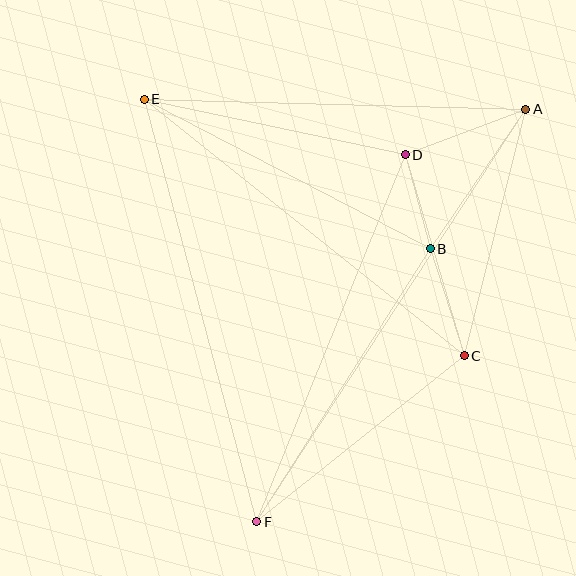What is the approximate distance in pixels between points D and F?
The distance between D and F is approximately 396 pixels.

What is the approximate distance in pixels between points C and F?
The distance between C and F is approximately 266 pixels.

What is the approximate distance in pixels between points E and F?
The distance between E and F is approximately 437 pixels.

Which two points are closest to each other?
Points B and D are closest to each other.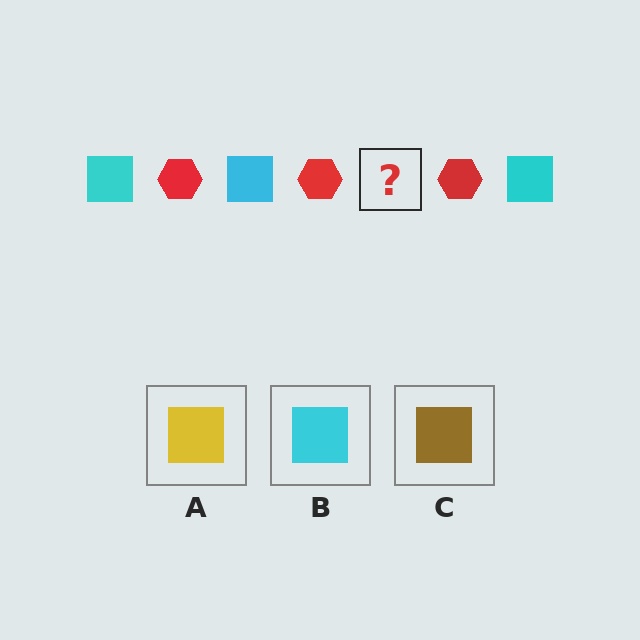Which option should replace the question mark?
Option B.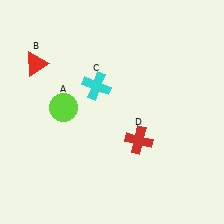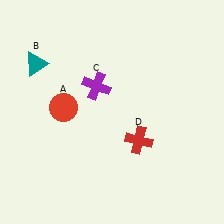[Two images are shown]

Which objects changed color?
A changed from lime to red. B changed from red to teal. C changed from cyan to purple.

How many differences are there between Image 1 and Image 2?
There are 3 differences between the two images.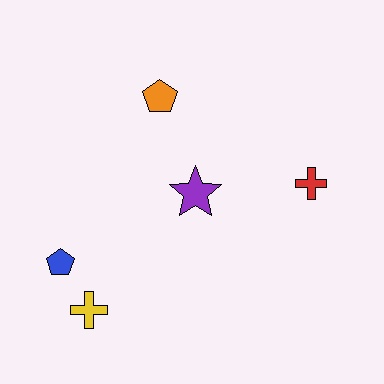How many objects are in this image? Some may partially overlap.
There are 5 objects.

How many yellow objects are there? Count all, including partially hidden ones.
There is 1 yellow object.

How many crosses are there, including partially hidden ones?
There are 2 crosses.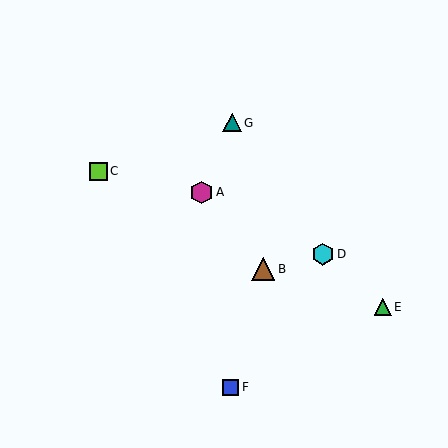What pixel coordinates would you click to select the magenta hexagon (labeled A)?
Click at (201, 193) to select the magenta hexagon A.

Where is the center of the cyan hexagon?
The center of the cyan hexagon is at (323, 254).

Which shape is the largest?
The brown triangle (labeled B) is the largest.